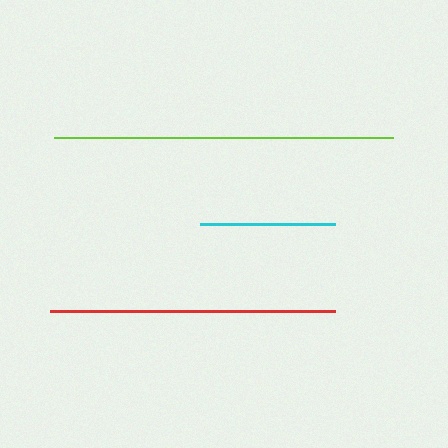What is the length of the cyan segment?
The cyan segment is approximately 135 pixels long.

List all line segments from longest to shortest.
From longest to shortest: lime, red, cyan.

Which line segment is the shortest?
The cyan line is the shortest at approximately 135 pixels.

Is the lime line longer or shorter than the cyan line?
The lime line is longer than the cyan line.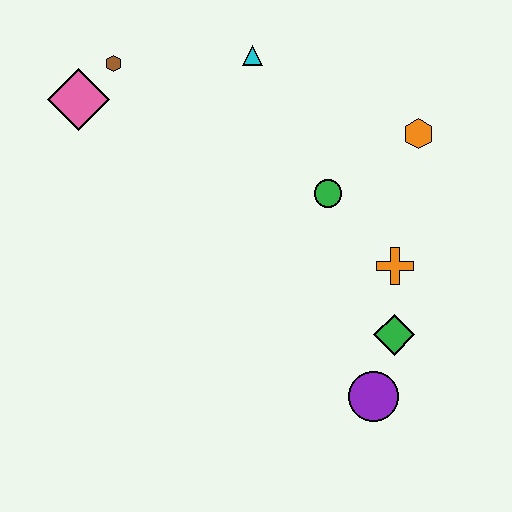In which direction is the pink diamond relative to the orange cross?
The pink diamond is to the left of the orange cross.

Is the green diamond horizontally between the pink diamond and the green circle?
No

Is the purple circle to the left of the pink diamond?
No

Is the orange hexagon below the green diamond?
No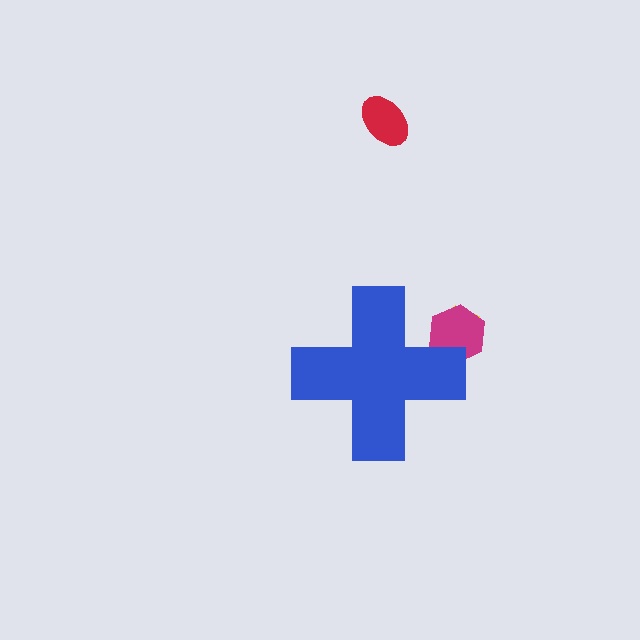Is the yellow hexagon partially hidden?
Yes, the yellow hexagon is partially hidden behind the blue cross.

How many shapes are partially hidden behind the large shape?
2 shapes are partially hidden.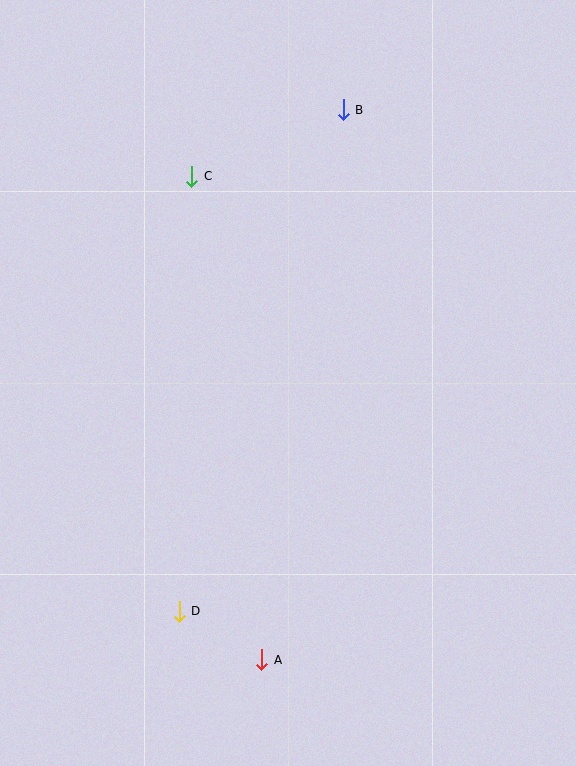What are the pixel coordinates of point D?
Point D is at (179, 611).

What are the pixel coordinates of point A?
Point A is at (262, 660).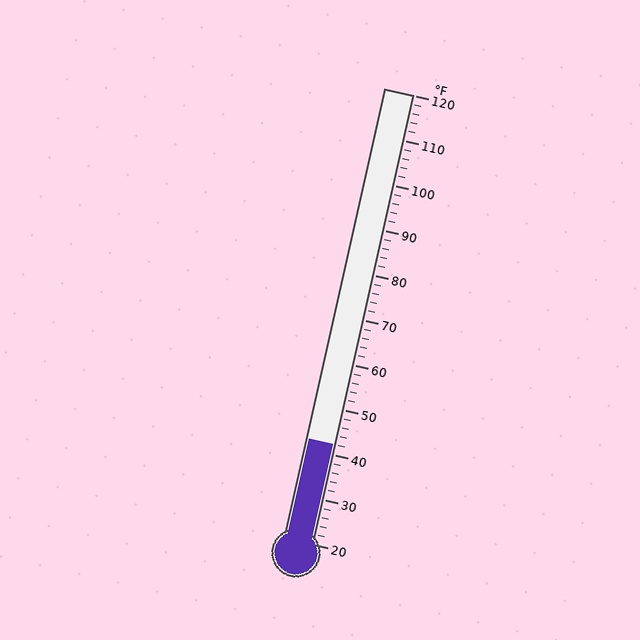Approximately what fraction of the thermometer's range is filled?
The thermometer is filled to approximately 20% of its range.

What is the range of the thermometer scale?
The thermometer scale ranges from 20°F to 120°F.